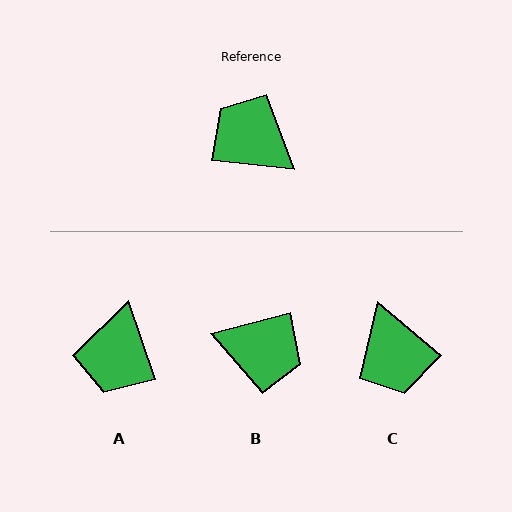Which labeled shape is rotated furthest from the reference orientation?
B, about 160 degrees away.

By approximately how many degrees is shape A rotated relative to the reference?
Approximately 114 degrees counter-clockwise.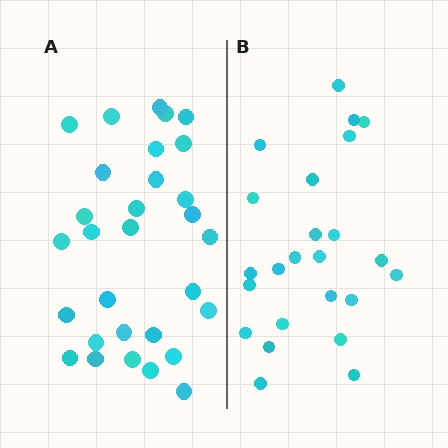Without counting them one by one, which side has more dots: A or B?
Region A (the left region) has more dots.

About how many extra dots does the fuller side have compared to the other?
Region A has about 6 more dots than region B.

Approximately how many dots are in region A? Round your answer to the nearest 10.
About 30 dots.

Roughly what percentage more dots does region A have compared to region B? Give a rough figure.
About 25% more.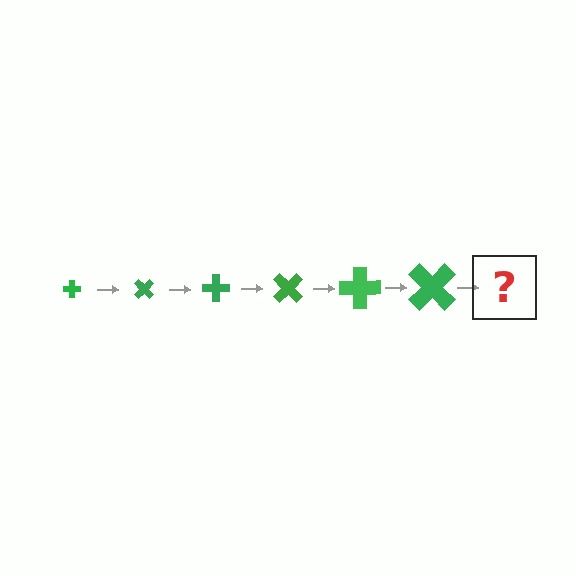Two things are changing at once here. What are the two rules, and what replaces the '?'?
The two rules are that the cross grows larger each step and it rotates 45 degrees each step. The '?' should be a cross, larger than the previous one and rotated 270 degrees from the start.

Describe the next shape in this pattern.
It should be a cross, larger than the previous one and rotated 270 degrees from the start.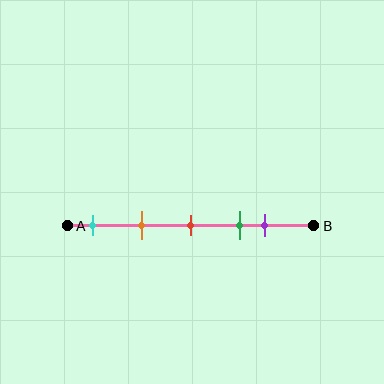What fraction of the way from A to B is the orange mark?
The orange mark is approximately 30% (0.3) of the way from A to B.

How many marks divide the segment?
There are 5 marks dividing the segment.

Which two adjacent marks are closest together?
The green and purple marks are the closest adjacent pair.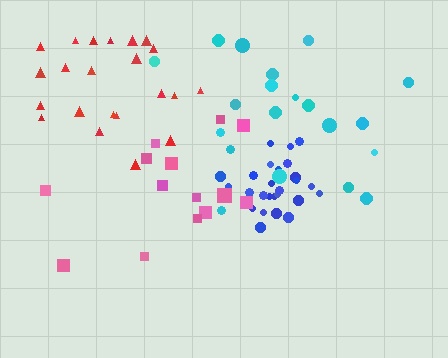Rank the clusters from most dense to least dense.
blue, red, pink, cyan.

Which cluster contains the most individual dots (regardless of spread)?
Blue (26).